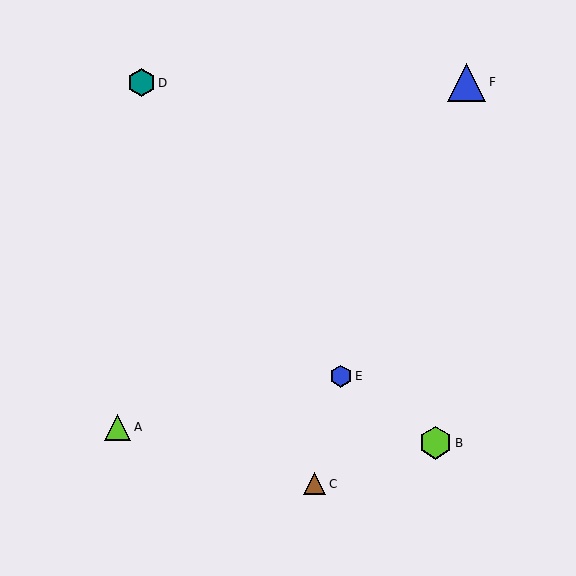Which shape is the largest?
The blue triangle (labeled F) is the largest.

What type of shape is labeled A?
Shape A is a lime triangle.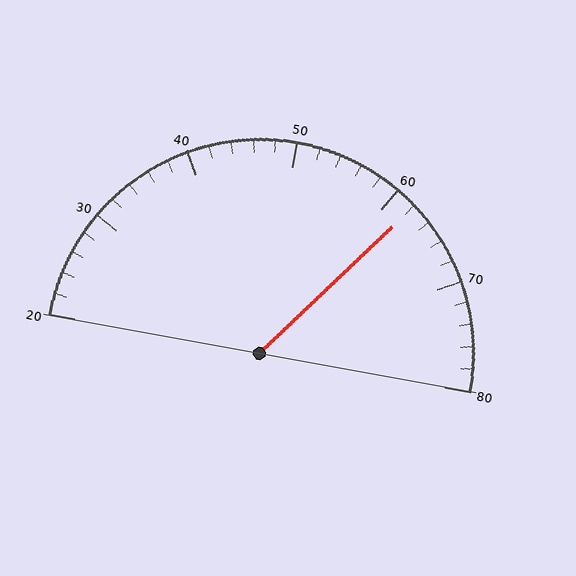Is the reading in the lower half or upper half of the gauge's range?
The reading is in the upper half of the range (20 to 80).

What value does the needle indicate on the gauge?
The needle indicates approximately 62.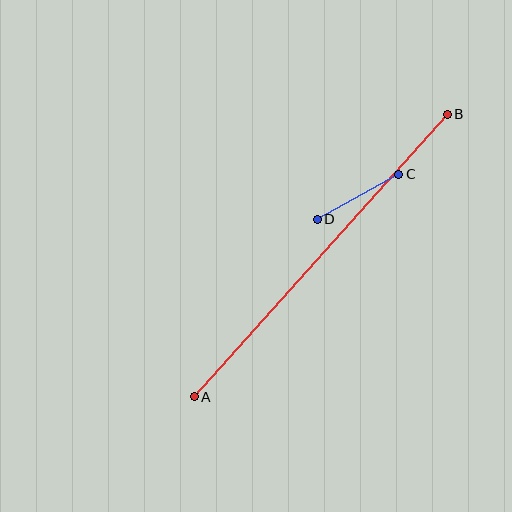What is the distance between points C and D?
The distance is approximately 93 pixels.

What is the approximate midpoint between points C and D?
The midpoint is at approximately (358, 197) pixels.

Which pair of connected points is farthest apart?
Points A and B are farthest apart.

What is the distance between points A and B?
The distance is approximately 379 pixels.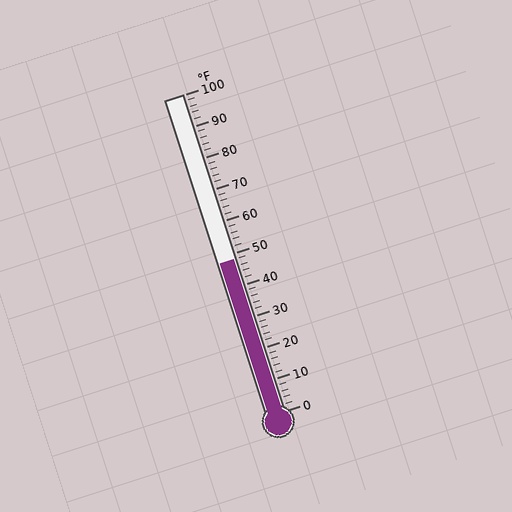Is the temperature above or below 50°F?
The temperature is below 50°F.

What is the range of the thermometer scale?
The thermometer scale ranges from 0°F to 100°F.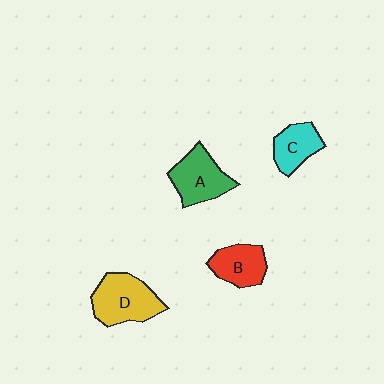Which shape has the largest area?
Shape D (yellow).